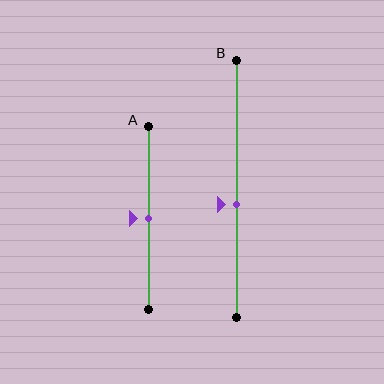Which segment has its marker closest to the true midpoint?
Segment A has its marker closest to the true midpoint.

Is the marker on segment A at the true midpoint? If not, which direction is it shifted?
Yes, the marker on segment A is at the true midpoint.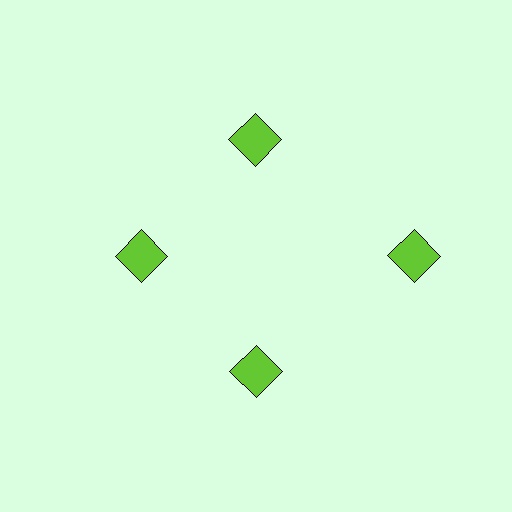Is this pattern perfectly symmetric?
No. The 4 lime squares are arranged in a ring, but one element near the 3 o'clock position is pushed outward from the center, breaking the 4-fold rotational symmetry.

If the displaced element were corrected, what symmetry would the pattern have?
It would have 4-fold rotational symmetry — the pattern would map onto itself every 90 degrees.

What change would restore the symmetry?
The symmetry would be restored by moving it inward, back onto the ring so that all 4 squares sit at equal angles and equal distance from the center.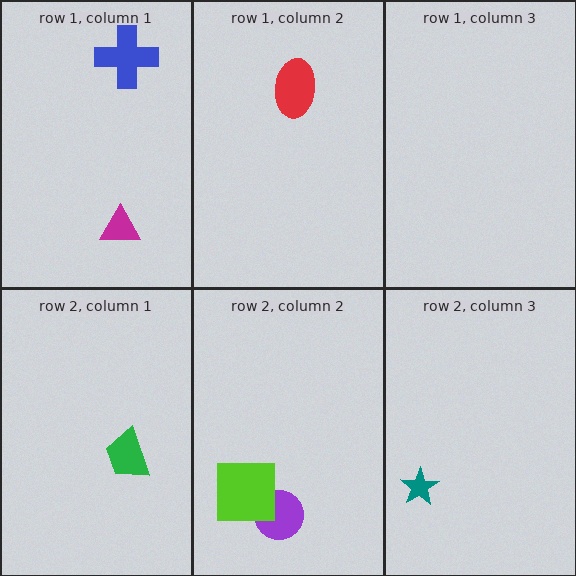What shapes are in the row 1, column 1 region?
The blue cross, the magenta triangle.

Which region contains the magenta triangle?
The row 1, column 1 region.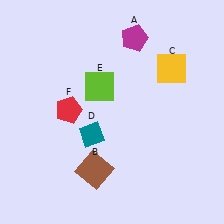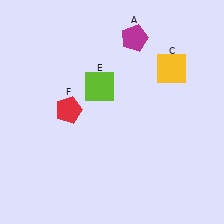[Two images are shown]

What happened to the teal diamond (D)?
The teal diamond (D) was removed in Image 2. It was in the bottom-left area of Image 1.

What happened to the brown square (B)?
The brown square (B) was removed in Image 2. It was in the bottom-left area of Image 1.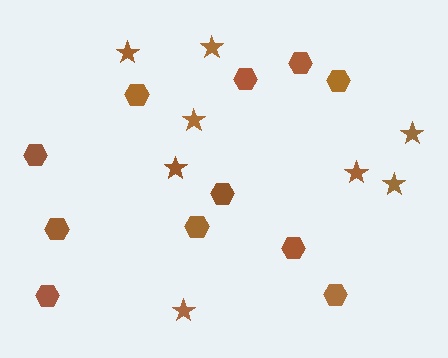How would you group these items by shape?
There are 2 groups: one group of hexagons (11) and one group of stars (8).